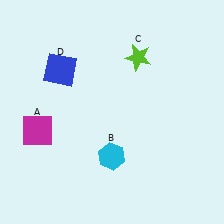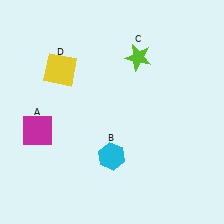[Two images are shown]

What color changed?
The square (D) changed from blue in Image 1 to yellow in Image 2.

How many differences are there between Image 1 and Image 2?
There is 1 difference between the two images.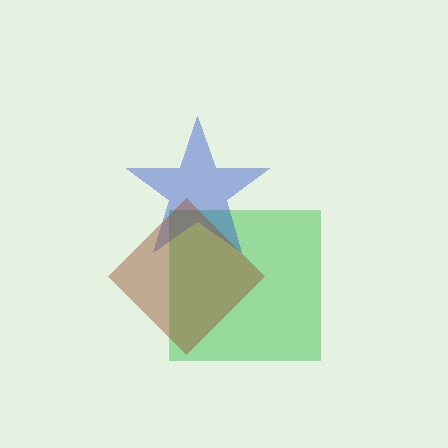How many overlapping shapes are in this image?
There are 3 overlapping shapes in the image.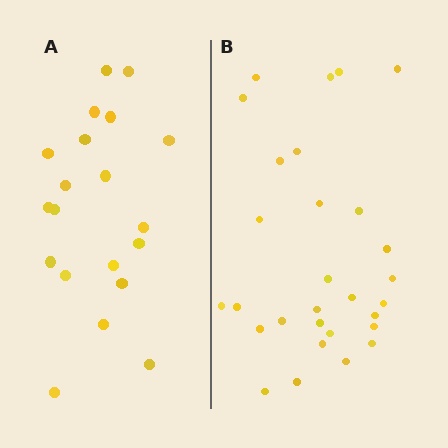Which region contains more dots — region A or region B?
Region B (the right region) has more dots.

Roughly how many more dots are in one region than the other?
Region B has roughly 8 or so more dots than region A.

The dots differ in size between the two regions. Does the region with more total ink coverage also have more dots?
No. Region A has more total ink coverage because its dots are larger, but region B actually contains more individual dots. Total area can be misleading — the number of items is what matters here.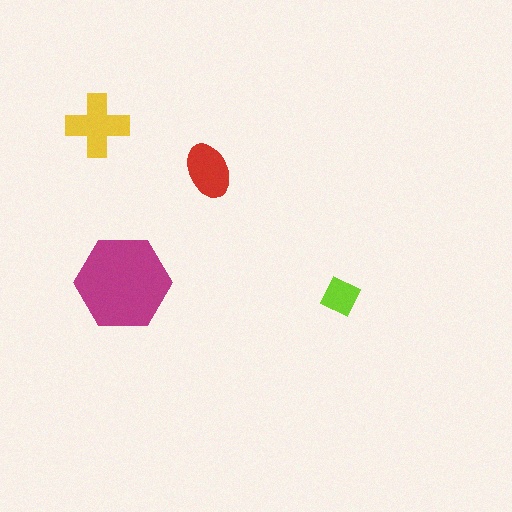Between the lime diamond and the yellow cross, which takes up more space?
The yellow cross.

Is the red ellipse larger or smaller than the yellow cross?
Smaller.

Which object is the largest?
The magenta hexagon.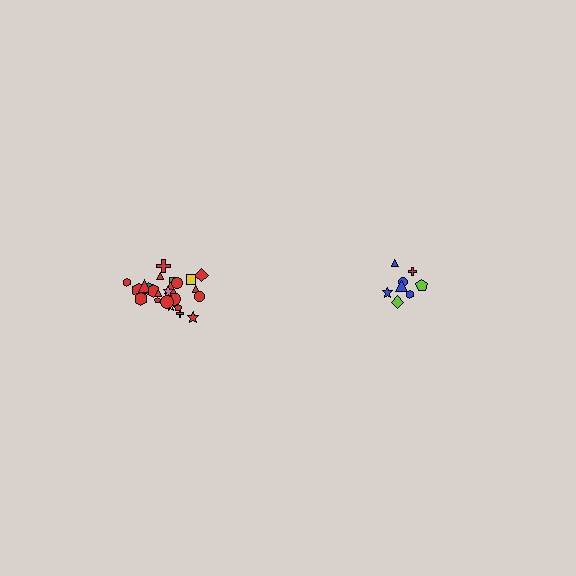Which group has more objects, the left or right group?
The left group.